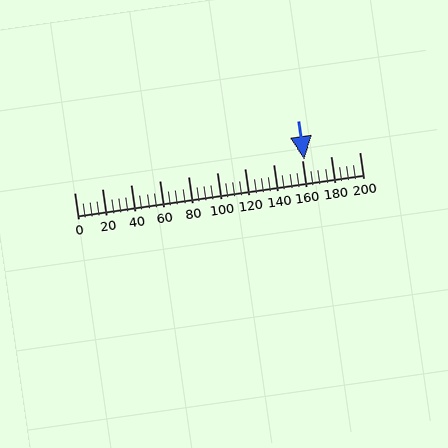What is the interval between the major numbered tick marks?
The major tick marks are spaced 20 units apart.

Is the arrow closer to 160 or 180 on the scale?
The arrow is closer to 160.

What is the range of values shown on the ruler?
The ruler shows values from 0 to 200.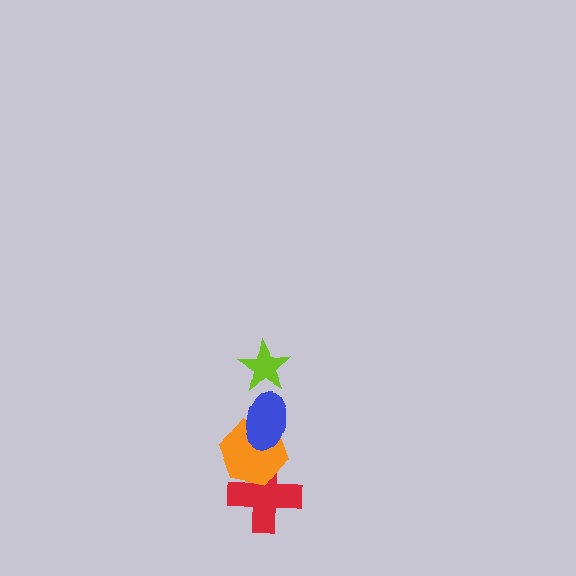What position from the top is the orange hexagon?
The orange hexagon is 3rd from the top.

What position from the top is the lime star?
The lime star is 1st from the top.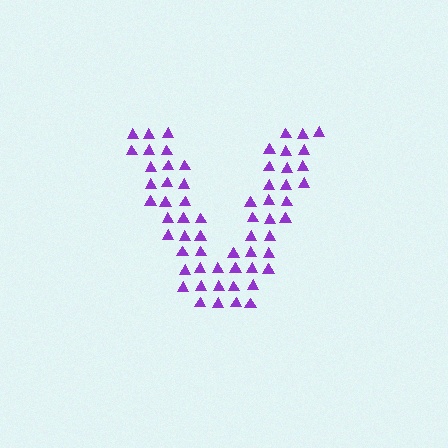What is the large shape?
The large shape is the letter V.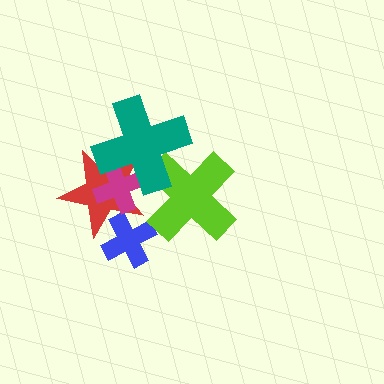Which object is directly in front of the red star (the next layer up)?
The magenta cross is directly in front of the red star.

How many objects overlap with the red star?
3 objects overlap with the red star.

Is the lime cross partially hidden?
Yes, it is partially covered by another shape.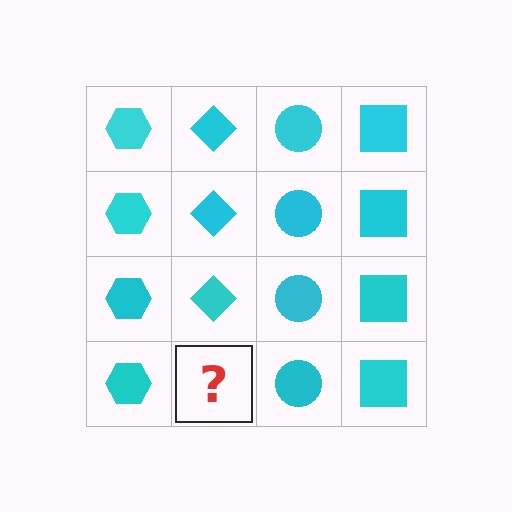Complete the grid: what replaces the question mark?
The question mark should be replaced with a cyan diamond.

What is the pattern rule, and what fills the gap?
The rule is that each column has a consistent shape. The gap should be filled with a cyan diamond.